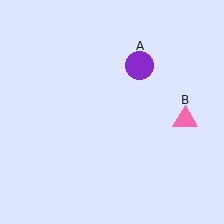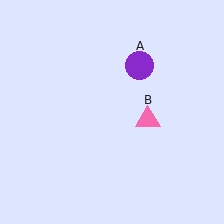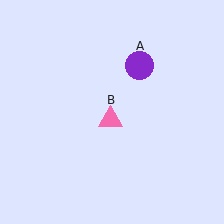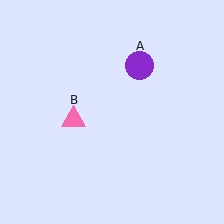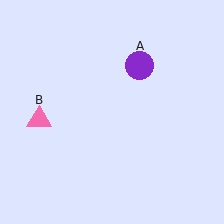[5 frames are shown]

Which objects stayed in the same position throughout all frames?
Purple circle (object A) remained stationary.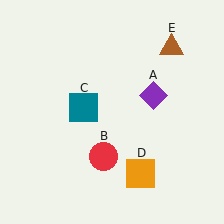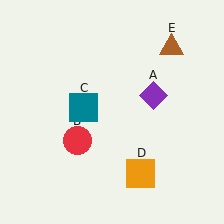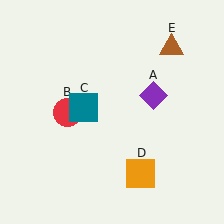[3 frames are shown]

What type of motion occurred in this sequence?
The red circle (object B) rotated clockwise around the center of the scene.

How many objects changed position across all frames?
1 object changed position: red circle (object B).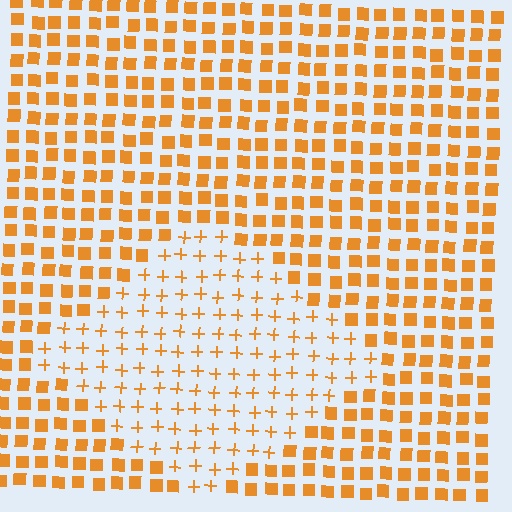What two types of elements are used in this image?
The image uses plus signs inside the diamond region and squares outside it.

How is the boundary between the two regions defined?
The boundary is defined by a change in element shape: plus signs inside vs. squares outside. All elements share the same color and spacing.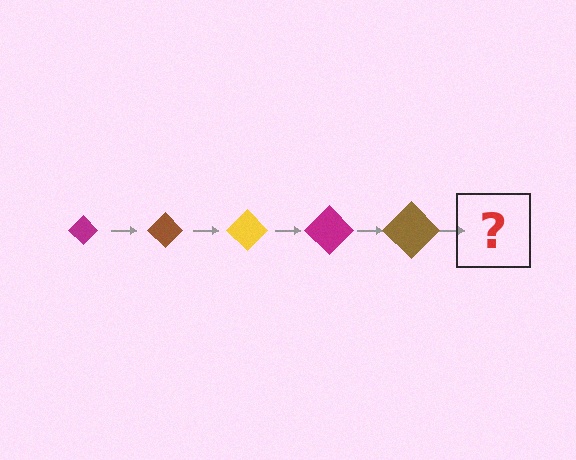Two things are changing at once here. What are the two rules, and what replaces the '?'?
The two rules are that the diamond grows larger each step and the color cycles through magenta, brown, and yellow. The '?' should be a yellow diamond, larger than the previous one.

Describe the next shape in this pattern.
It should be a yellow diamond, larger than the previous one.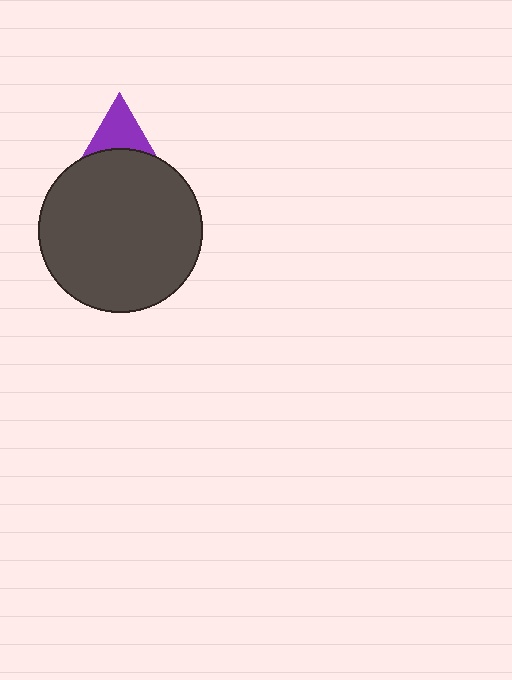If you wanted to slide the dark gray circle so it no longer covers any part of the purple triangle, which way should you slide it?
Slide it down — that is the most direct way to separate the two shapes.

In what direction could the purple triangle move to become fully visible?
The purple triangle could move up. That would shift it out from behind the dark gray circle entirely.